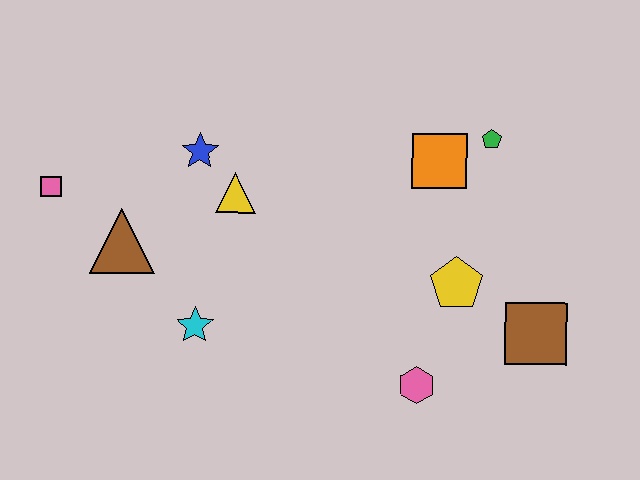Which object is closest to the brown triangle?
The pink square is closest to the brown triangle.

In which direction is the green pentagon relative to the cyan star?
The green pentagon is to the right of the cyan star.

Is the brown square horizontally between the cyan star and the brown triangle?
No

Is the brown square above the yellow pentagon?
No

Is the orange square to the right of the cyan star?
Yes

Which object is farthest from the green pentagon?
The pink square is farthest from the green pentagon.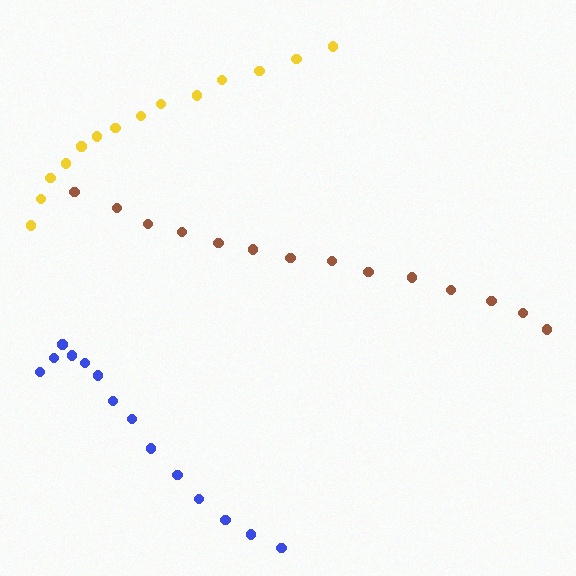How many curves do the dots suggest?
There are 3 distinct paths.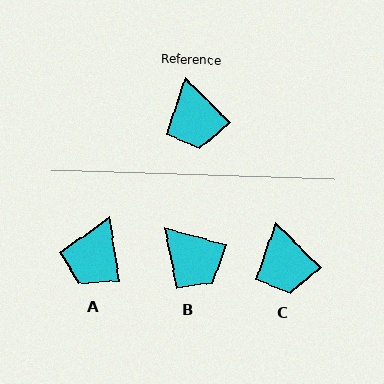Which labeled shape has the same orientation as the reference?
C.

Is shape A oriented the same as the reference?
No, it is off by about 36 degrees.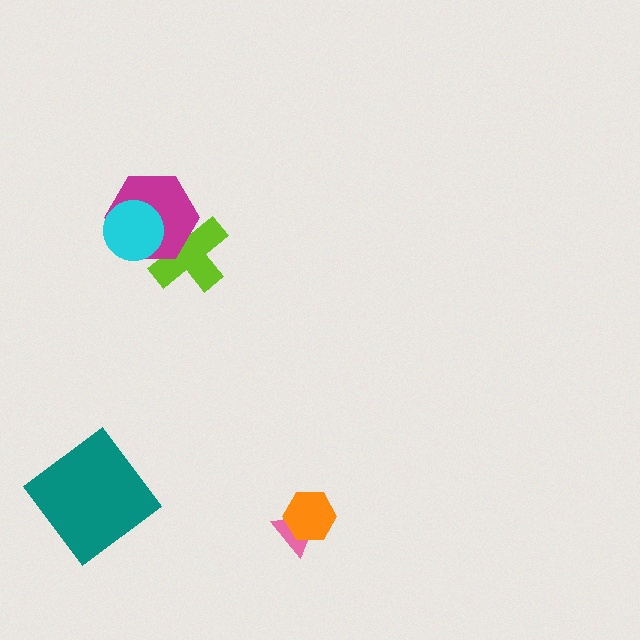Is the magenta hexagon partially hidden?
Yes, it is partially covered by another shape.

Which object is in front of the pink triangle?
The orange hexagon is in front of the pink triangle.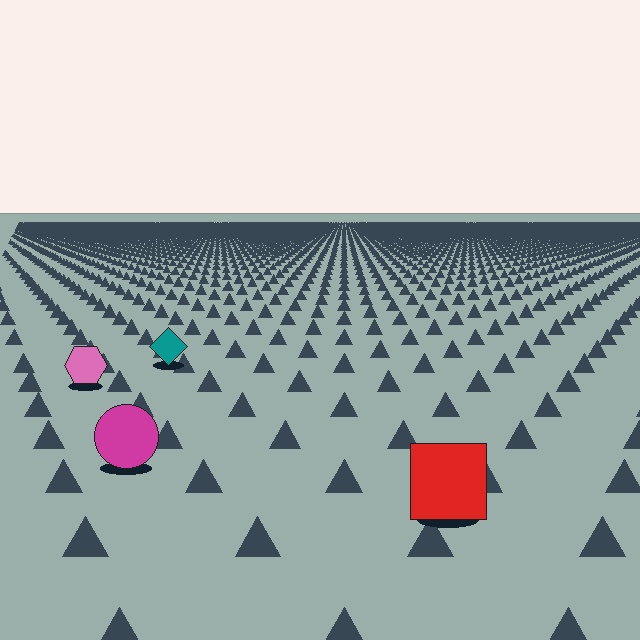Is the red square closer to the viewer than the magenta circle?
Yes. The red square is closer — you can tell from the texture gradient: the ground texture is coarser near it.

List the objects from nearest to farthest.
From nearest to farthest: the red square, the magenta circle, the pink hexagon, the teal diamond.